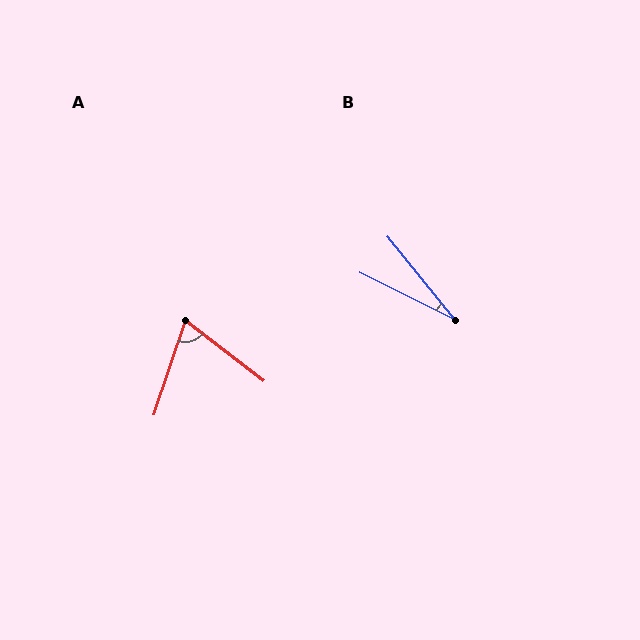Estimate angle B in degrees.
Approximately 25 degrees.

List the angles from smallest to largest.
B (25°), A (71°).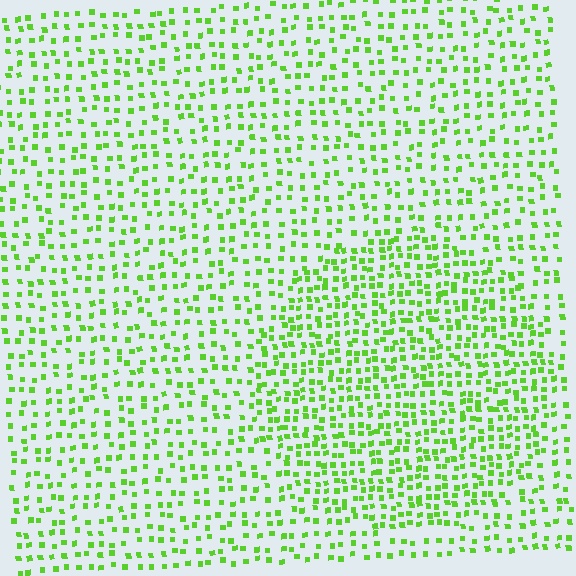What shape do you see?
I see a circle.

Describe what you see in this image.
The image contains small lime elements arranged at two different densities. A circle-shaped region is visible where the elements are more densely packed than the surrounding area.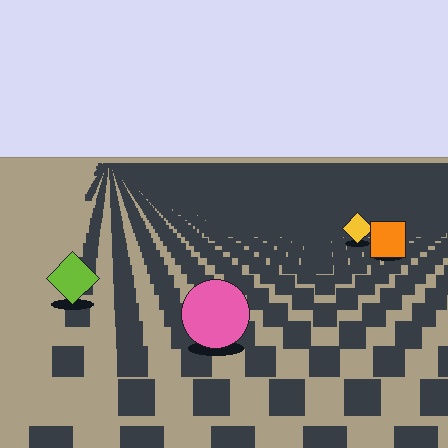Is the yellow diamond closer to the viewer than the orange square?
No. The orange square is closer — you can tell from the texture gradient: the ground texture is coarser near it.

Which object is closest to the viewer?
The pink circle is closest. The texture marks near it are larger and more spread out.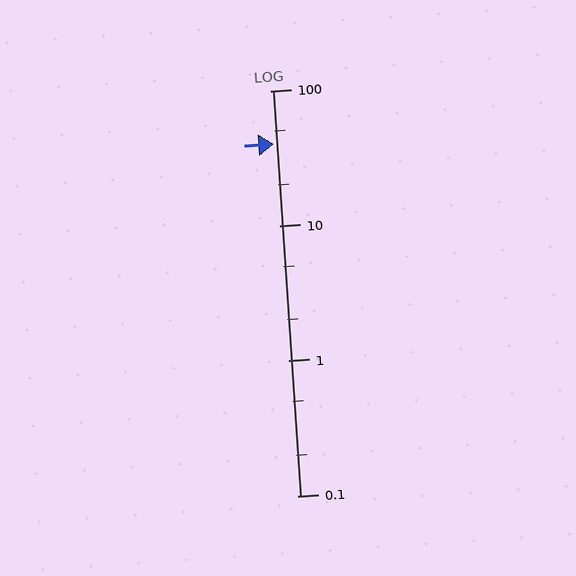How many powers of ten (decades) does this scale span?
The scale spans 3 decades, from 0.1 to 100.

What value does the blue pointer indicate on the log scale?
The pointer indicates approximately 40.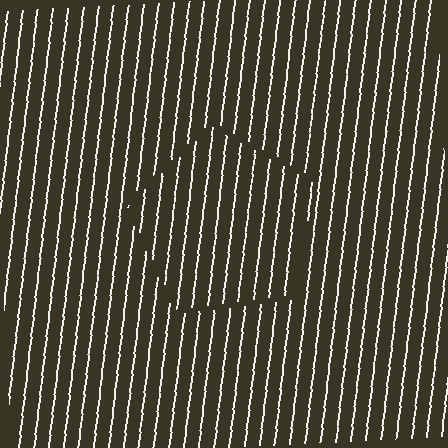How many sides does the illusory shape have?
5 sides — the line-ends trace a pentagon.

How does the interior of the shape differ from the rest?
The interior of the shape contains the same grating, shifted by half a period — the contour is defined by the phase discontinuity where line-ends from the inner and outer gratings abut.